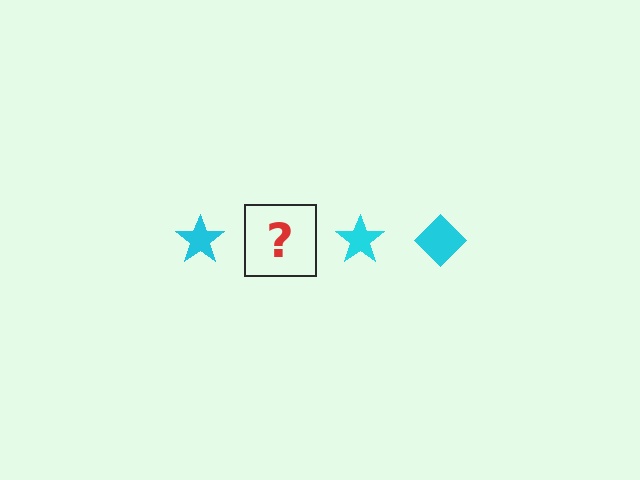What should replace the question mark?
The question mark should be replaced with a cyan diamond.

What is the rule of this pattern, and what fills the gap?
The rule is that the pattern cycles through star, diamond shapes in cyan. The gap should be filled with a cyan diamond.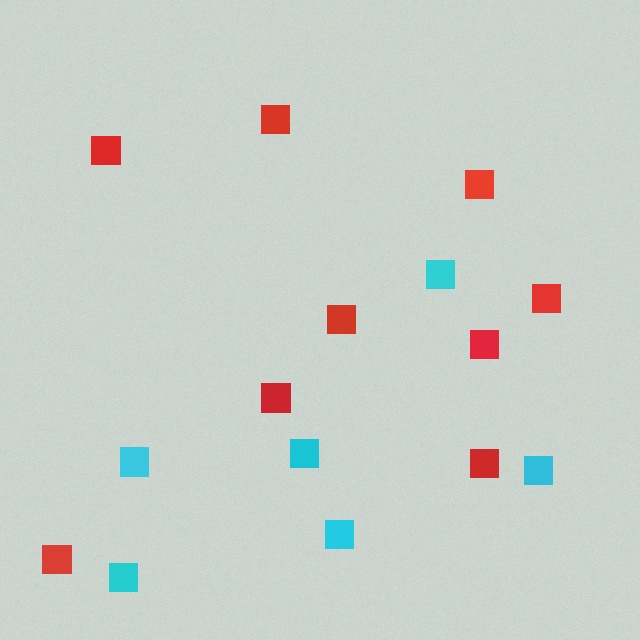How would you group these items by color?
There are 2 groups: one group of cyan squares (6) and one group of red squares (9).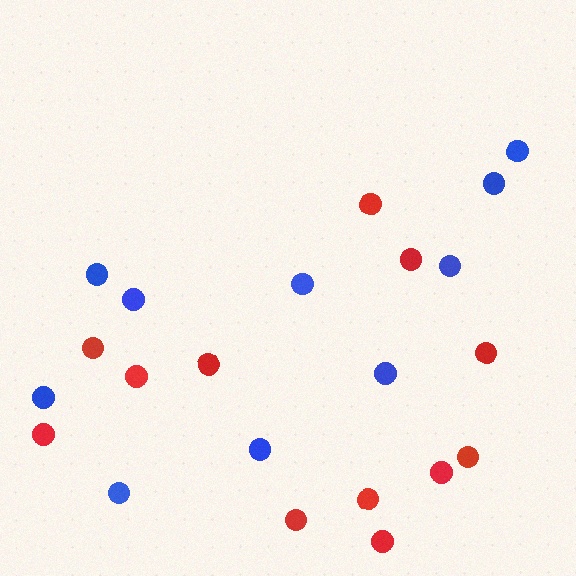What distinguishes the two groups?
There are 2 groups: one group of red circles (12) and one group of blue circles (10).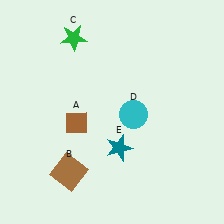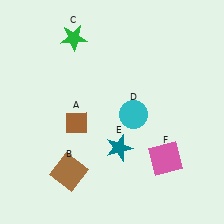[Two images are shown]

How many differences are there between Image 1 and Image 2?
There is 1 difference between the two images.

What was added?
A pink square (F) was added in Image 2.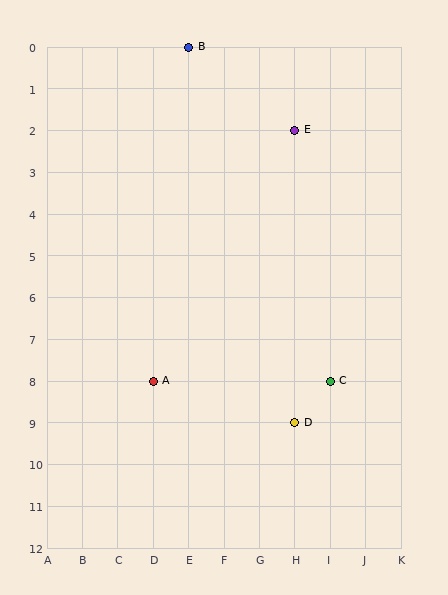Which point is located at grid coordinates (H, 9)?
Point D is at (H, 9).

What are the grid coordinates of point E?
Point E is at grid coordinates (H, 2).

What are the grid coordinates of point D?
Point D is at grid coordinates (H, 9).